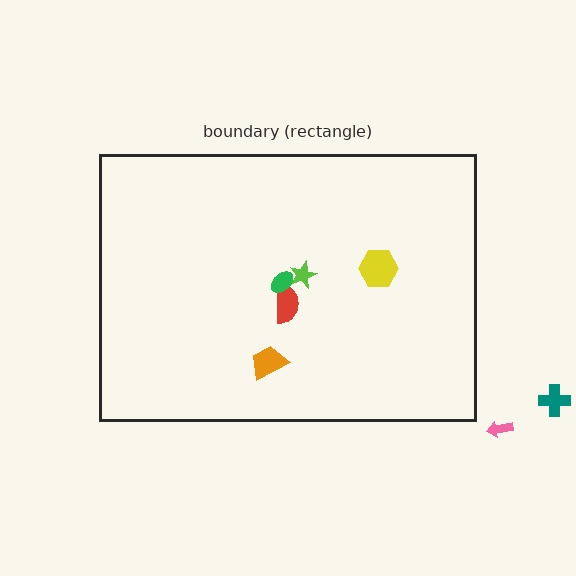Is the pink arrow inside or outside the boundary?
Outside.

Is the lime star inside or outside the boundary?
Inside.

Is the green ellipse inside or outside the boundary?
Inside.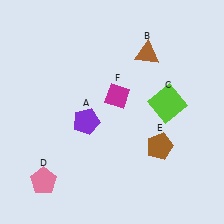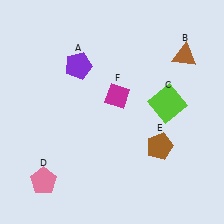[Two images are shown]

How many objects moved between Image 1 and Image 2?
2 objects moved between the two images.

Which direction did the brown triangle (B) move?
The brown triangle (B) moved right.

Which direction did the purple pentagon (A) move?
The purple pentagon (A) moved up.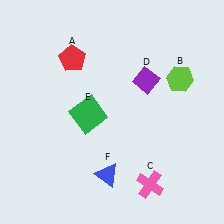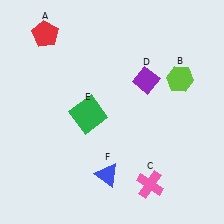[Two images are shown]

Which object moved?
The red pentagon (A) moved left.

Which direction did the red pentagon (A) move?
The red pentagon (A) moved left.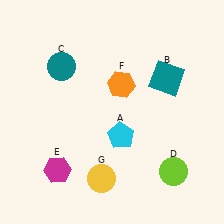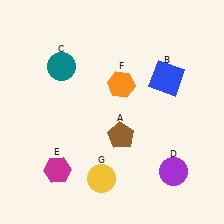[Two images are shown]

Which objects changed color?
A changed from cyan to brown. B changed from teal to blue. D changed from lime to purple.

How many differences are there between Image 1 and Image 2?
There are 3 differences between the two images.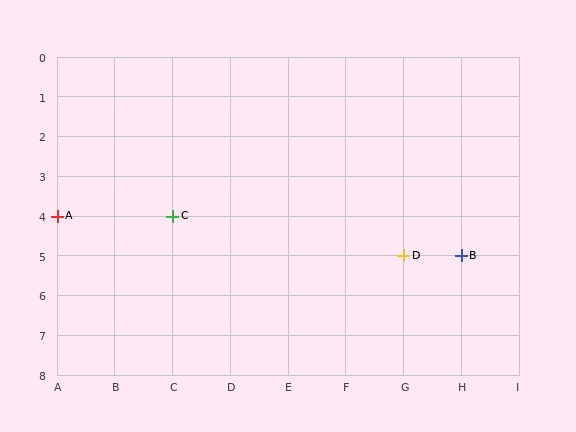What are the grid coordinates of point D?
Point D is at grid coordinates (G, 5).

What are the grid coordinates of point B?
Point B is at grid coordinates (H, 5).